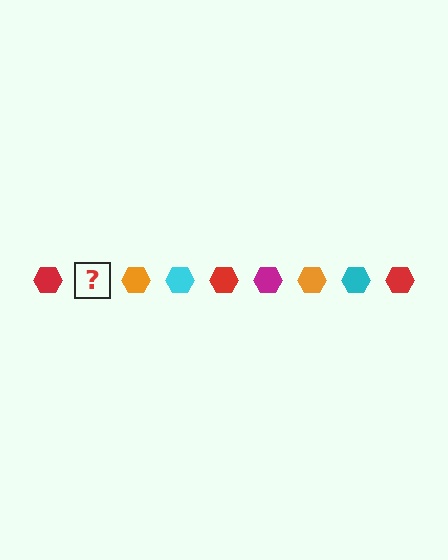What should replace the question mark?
The question mark should be replaced with a magenta hexagon.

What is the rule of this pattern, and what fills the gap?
The rule is that the pattern cycles through red, magenta, orange, cyan hexagons. The gap should be filled with a magenta hexagon.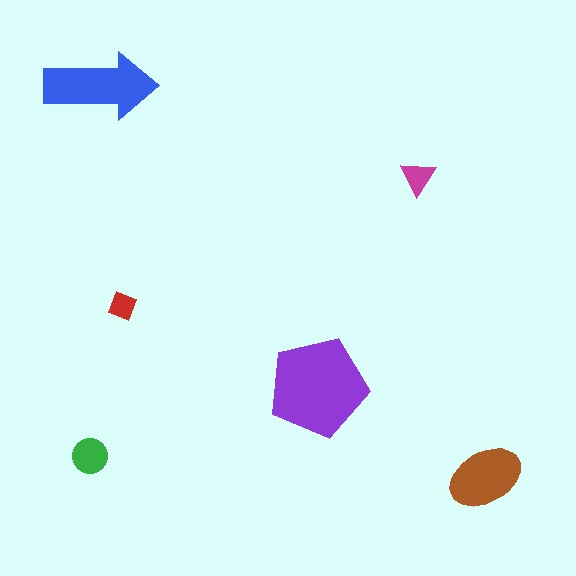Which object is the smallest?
The red diamond.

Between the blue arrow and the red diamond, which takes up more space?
The blue arrow.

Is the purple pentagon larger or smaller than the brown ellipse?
Larger.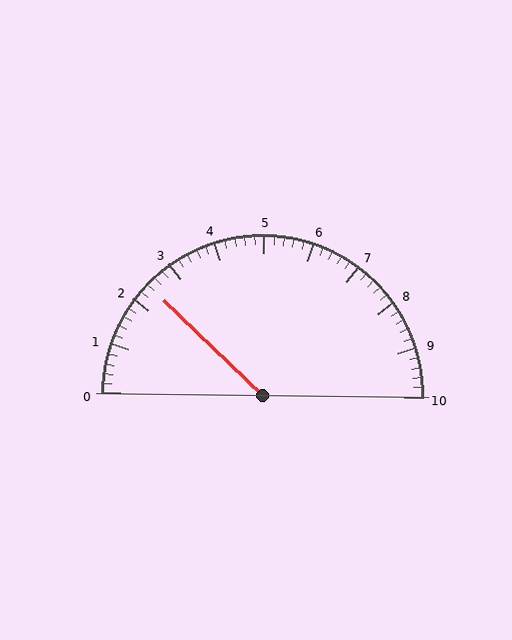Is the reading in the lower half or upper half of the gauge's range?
The reading is in the lower half of the range (0 to 10).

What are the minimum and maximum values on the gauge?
The gauge ranges from 0 to 10.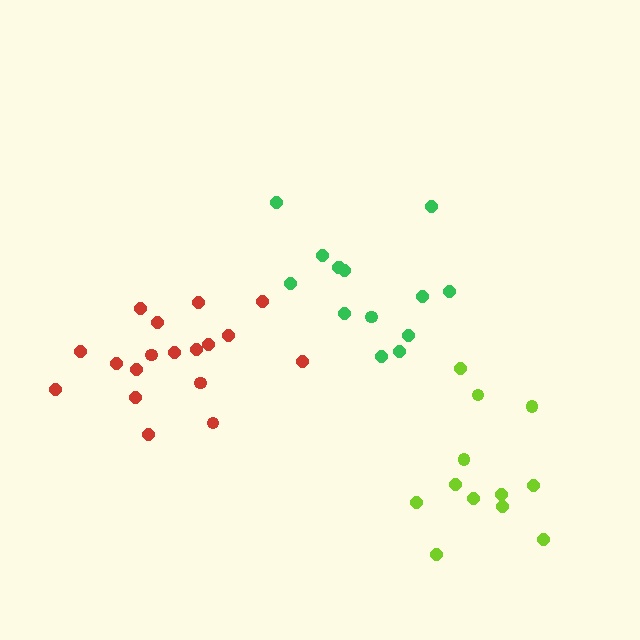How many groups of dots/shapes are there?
There are 3 groups.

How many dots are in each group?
Group 1: 14 dots, Group 2: 18 dots, Group 3: 12 dots (44 total).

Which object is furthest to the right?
The lime cluster is rightmost.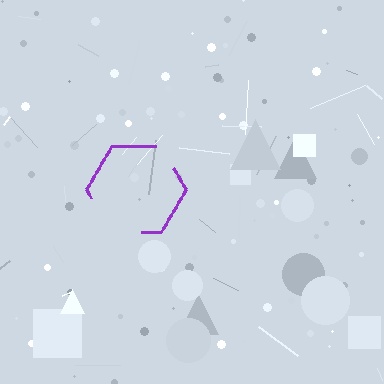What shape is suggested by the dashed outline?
The dashed outline suggests a hexagon.